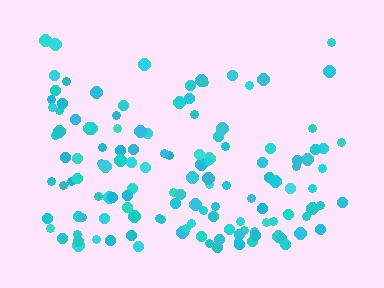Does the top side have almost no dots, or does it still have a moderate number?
Still a moderate number, just noticeably fewer than the bottom.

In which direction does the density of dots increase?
From top to bottom, with the bottom side densest.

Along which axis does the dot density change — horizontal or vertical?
Vertical.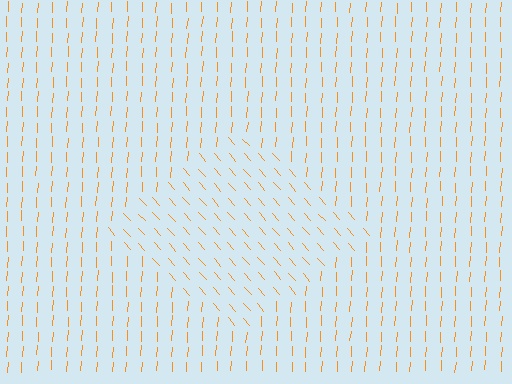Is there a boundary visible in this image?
Yes, there is a texture boundary formed by a change in line orientation.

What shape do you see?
I see a diamond.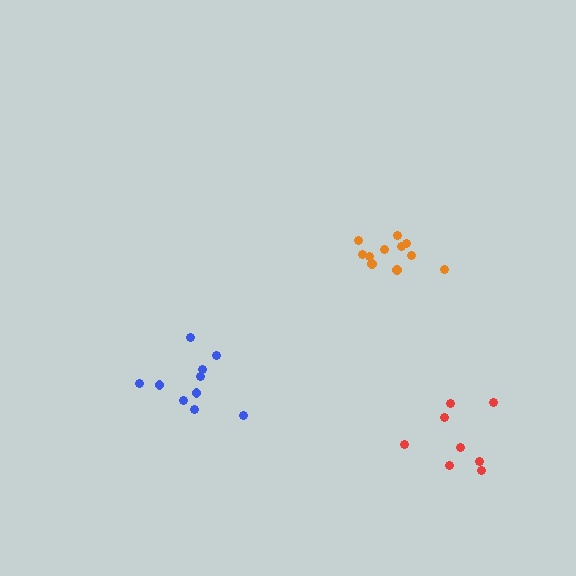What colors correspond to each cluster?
The clusters are colored: orange, blue, red.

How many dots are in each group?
Group 1: 11 dots, Group 2: 10 dots, Group 3: 8 dots (29 total).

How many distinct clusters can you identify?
There are 3 distinct clusters.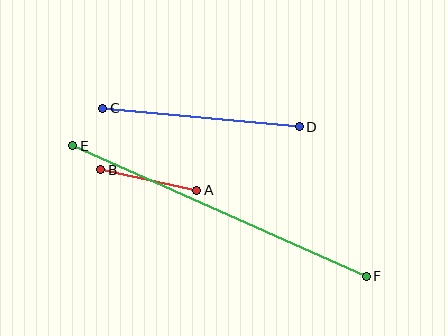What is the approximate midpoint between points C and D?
The midpoint is at approximately (201, 118) pixels.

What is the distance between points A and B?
The distance is approximately 98 pixels.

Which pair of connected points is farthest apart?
Points E and F are farthest apart.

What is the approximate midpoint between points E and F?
The midpoint is at approximately (219, 211) pixels.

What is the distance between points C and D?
The distance is approximately 197 pixels.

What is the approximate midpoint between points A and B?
The midpoint is at approximately (149, 180) pixels.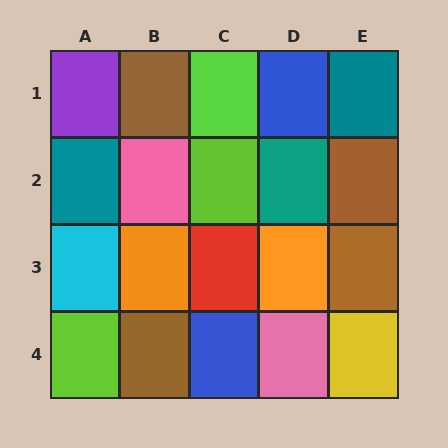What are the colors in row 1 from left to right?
Purple, brown, lime, blue, teal.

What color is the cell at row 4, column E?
Yellow.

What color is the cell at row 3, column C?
Red.